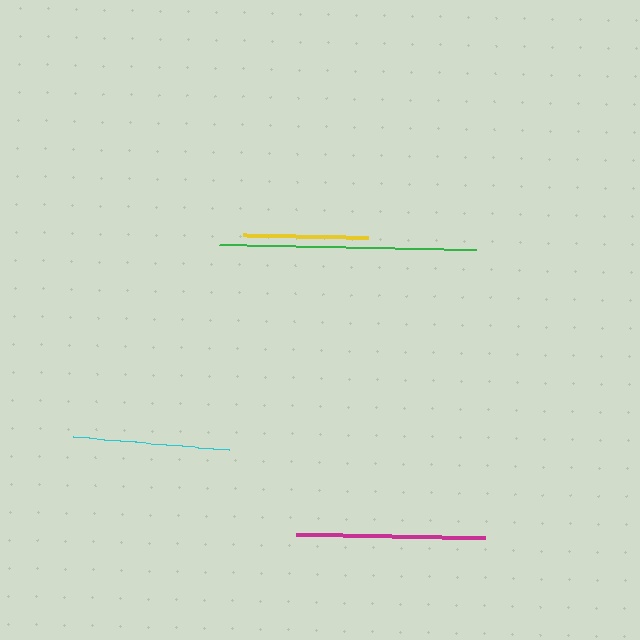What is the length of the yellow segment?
The yellow segment is approximately 125 pixels long.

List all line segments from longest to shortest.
From longest to shortest: green, magenta, cyan, yellow.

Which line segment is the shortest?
The yellow line is the shortest at approximately 125 pixels.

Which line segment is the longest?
The green line is the longest at approximately 258 pixels.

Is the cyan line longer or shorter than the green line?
The green line is longer than the cyan line.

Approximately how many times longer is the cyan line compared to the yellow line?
The cyan line is approximately 1.2 times the length of the yellow line.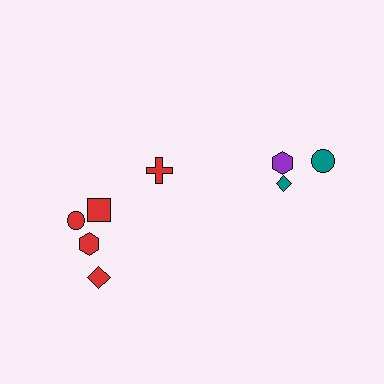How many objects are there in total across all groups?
There are 8 objects.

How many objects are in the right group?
There are 3 objects.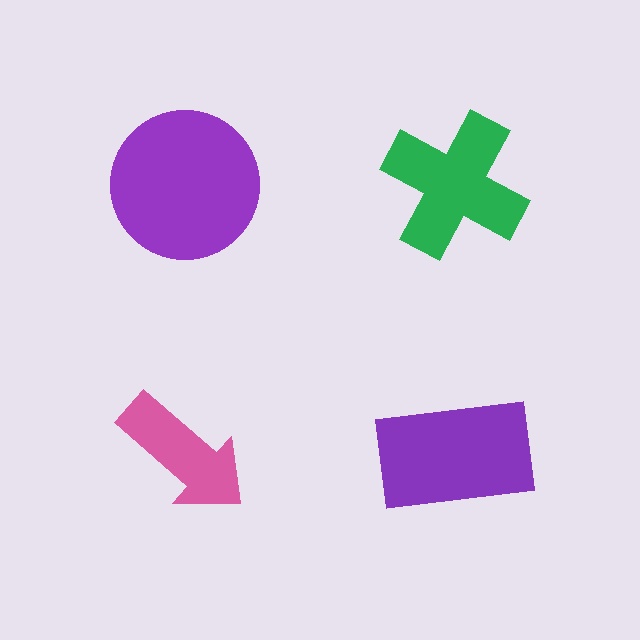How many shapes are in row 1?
2 shapes.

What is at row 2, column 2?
A purple rectangle.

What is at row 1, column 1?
A purple circle.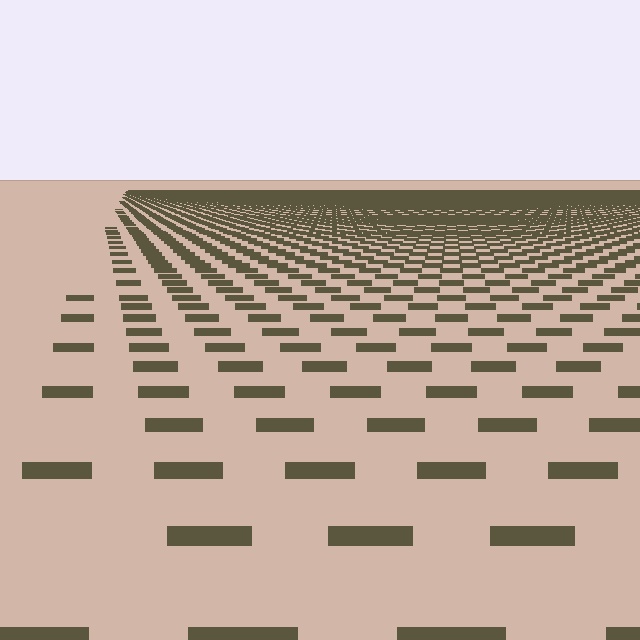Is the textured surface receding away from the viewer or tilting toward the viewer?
The surface is receding away from the viewer. Texture elements get smaller and denser toward the top.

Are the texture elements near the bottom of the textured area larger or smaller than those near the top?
Larger. Near the bottom, elements are closer to the viewer and appear at a bigger on-screen size.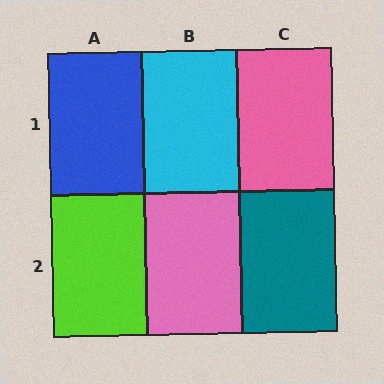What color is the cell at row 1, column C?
Pink.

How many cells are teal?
1 cell is teal.